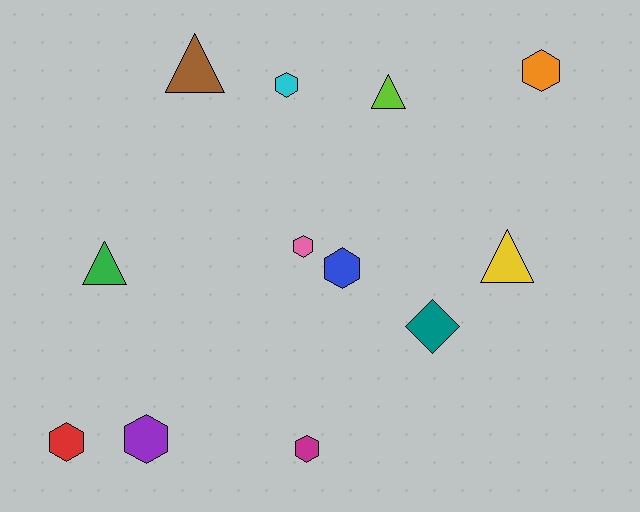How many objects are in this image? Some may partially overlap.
There are 12 objects.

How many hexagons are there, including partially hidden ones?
There are 7 hexagons.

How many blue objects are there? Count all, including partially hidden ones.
There is 1 blue object.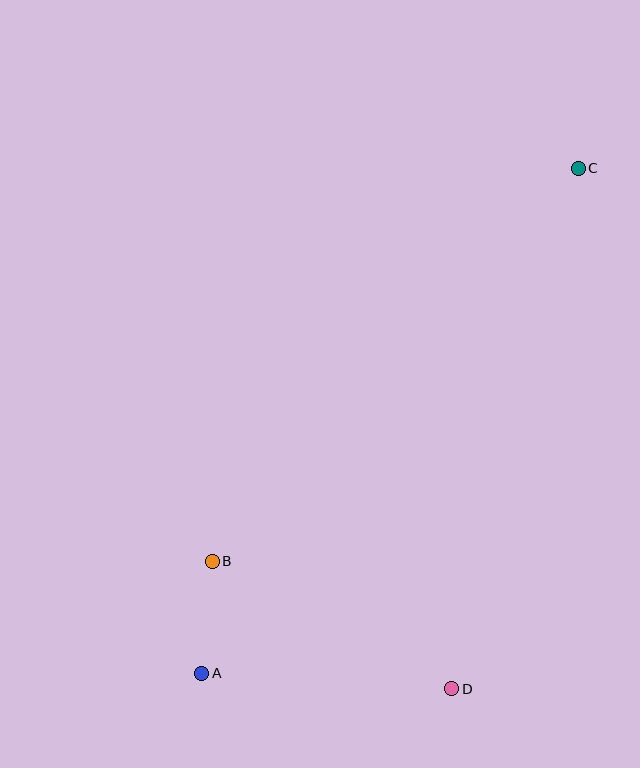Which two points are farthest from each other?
Points A and C are farthest from each other.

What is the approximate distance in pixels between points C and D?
The distance between C and D is approximately 536 pixels.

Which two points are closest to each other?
Points A and B are closest to each other.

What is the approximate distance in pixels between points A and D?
The distance between A and D is approximately 251 pixels.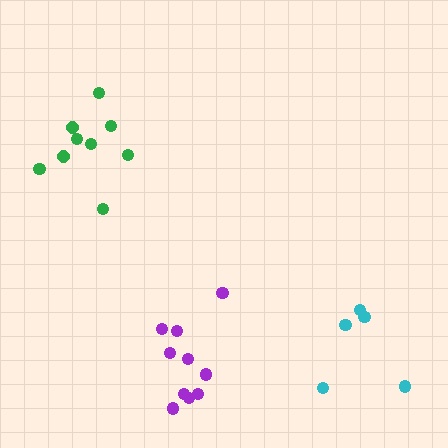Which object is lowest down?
The cyan cluster is bottommost.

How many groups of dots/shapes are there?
There are 3 groups.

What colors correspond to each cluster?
The clusters are colored: purple, green, cyan.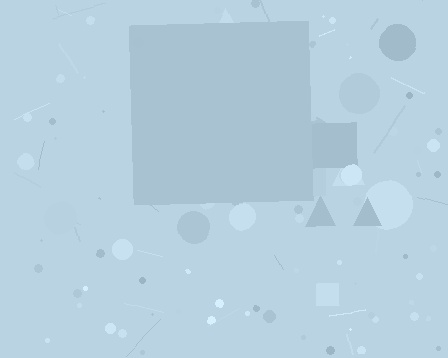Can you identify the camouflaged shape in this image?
The camouflaged shape is a square.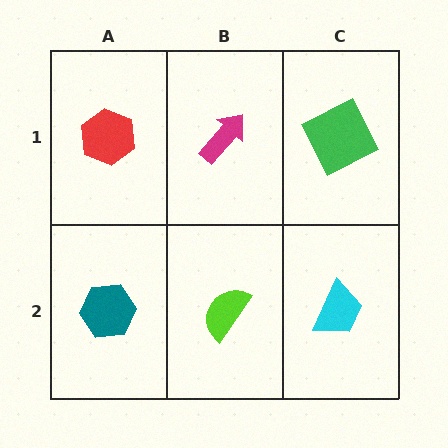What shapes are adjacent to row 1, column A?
A teal hexagon (row 2, column A), a magenta arrow (row 1, column B).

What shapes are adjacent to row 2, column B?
A magenta arrow (row 1, column B), a teal hexagon (row 2, column A), a cyan trapezoid (row 2, column C).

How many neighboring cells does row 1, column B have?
3.